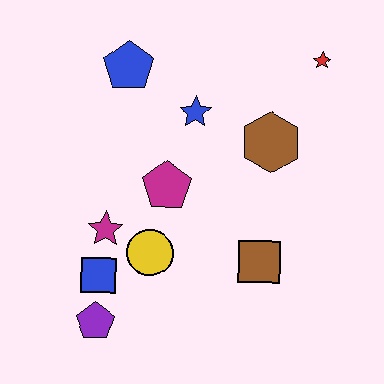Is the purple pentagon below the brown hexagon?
Yes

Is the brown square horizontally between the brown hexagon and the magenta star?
Yes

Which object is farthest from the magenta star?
The red star is farthest from the magenta star.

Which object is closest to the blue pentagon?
The blue star is closest to the blue pentagon.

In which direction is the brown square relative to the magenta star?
The brown square is to the right of the magenta star.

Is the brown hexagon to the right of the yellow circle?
Yes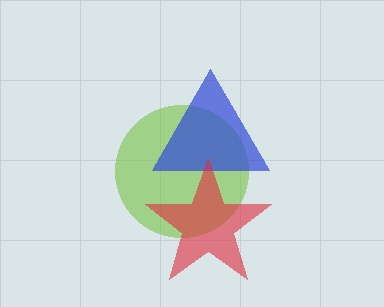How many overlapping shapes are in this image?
There are 3 overlapping shapes in the image.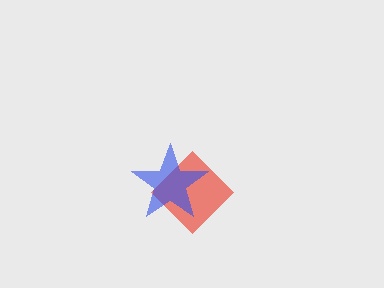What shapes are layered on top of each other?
The layered shapes are: a red diamond, a blue star.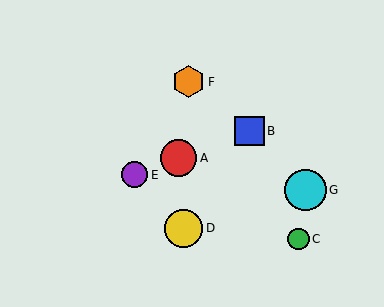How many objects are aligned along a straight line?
3 objects (A, B, E) are aligned along a straight line.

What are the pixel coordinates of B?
Object B is at (249, 131).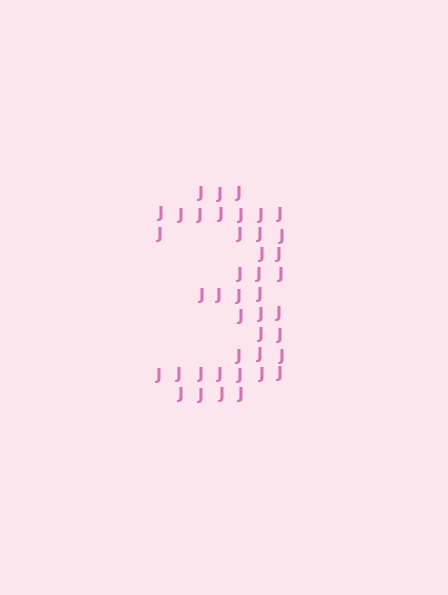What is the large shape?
The large shape is the digit 3.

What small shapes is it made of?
It is made of small letter J's.